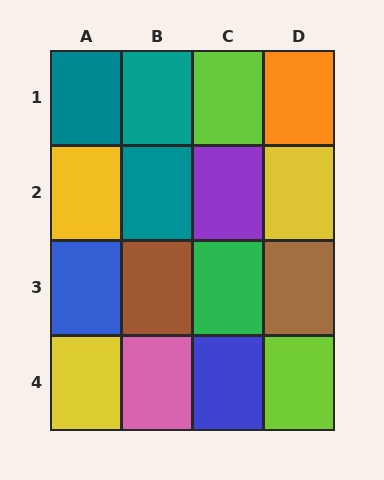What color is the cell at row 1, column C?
Lime.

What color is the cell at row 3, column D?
Brown.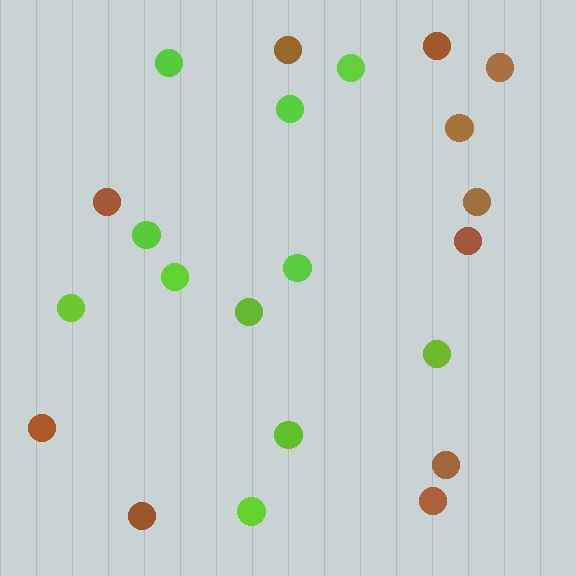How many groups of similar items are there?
There are 2 groups: one group of lime circles (11) and one group of brown circles (11).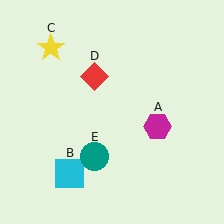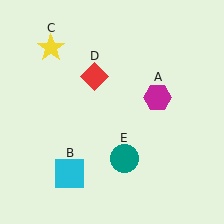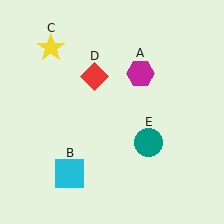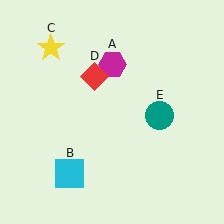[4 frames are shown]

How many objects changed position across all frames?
2 objects changed position: magenta hexagon (object A), teal circle (object E).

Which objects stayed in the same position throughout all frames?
Cyan square (object B) and yellow star (object C) and red diamond (object D) remained stationary.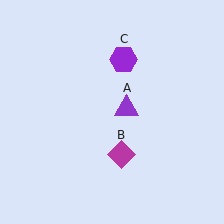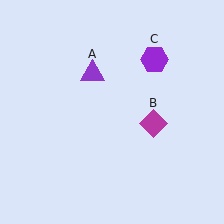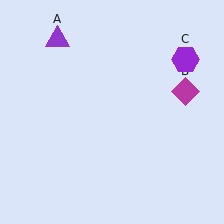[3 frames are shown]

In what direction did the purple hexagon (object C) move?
The purple hexagon (object C) moved right.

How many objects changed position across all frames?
3 objects changed position: purple triangle (object A), magenta diamond (object B), purple hexagon (object C).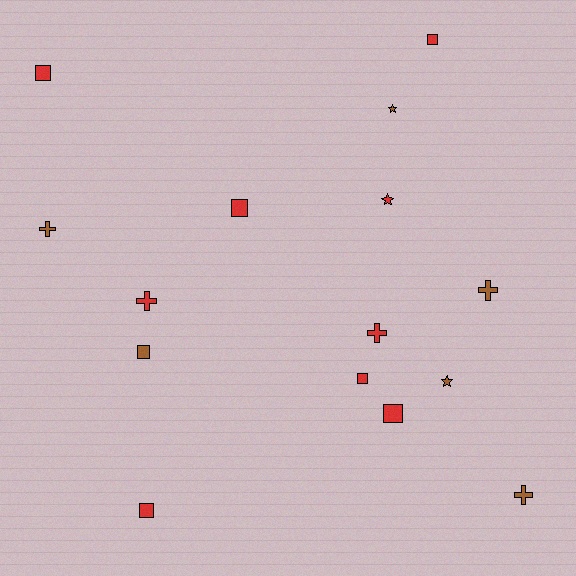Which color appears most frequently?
Red, with 9 objects.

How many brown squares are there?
There is 1 brown square.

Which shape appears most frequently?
Square, with 7 objects.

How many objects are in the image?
There are 15 objects.